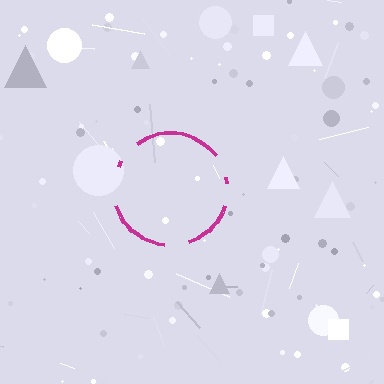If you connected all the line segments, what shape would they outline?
They would outline a circle.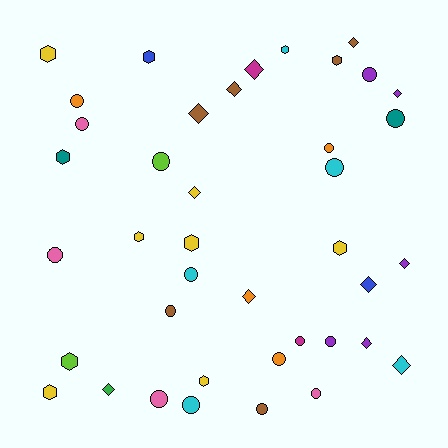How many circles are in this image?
There are 17 circles.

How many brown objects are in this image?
There are 6 brown objects.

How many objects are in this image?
There are 40 objects.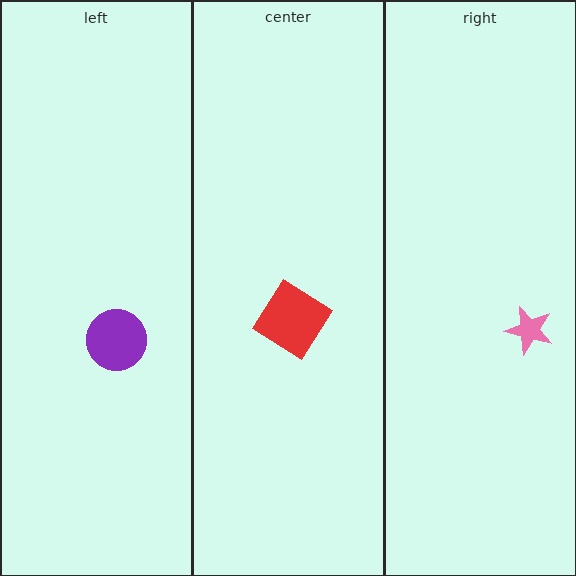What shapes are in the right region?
The pink star.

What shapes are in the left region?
The purple circle.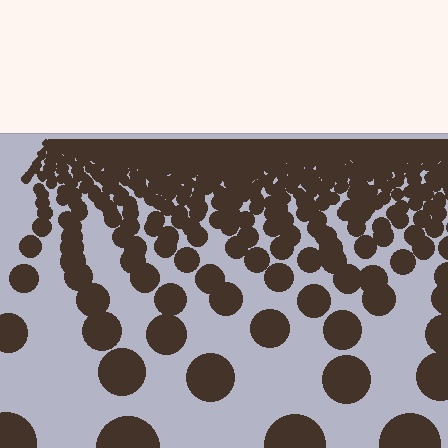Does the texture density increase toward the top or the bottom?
Density increases toward the top.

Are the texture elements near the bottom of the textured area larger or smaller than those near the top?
Larger. Near the bottom, elements are closer to the viewer and appear at a bigger on-screen size.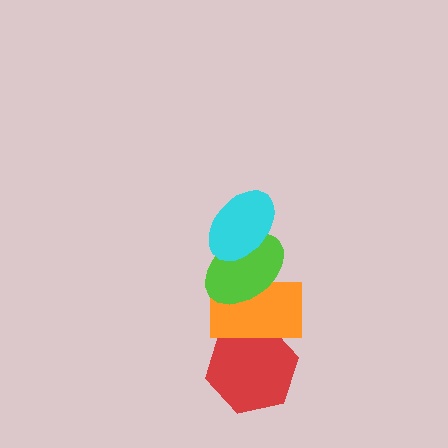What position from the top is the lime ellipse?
The lime ellipse is 2nd from the top.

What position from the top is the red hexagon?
The red hexagon is 4th from the top.